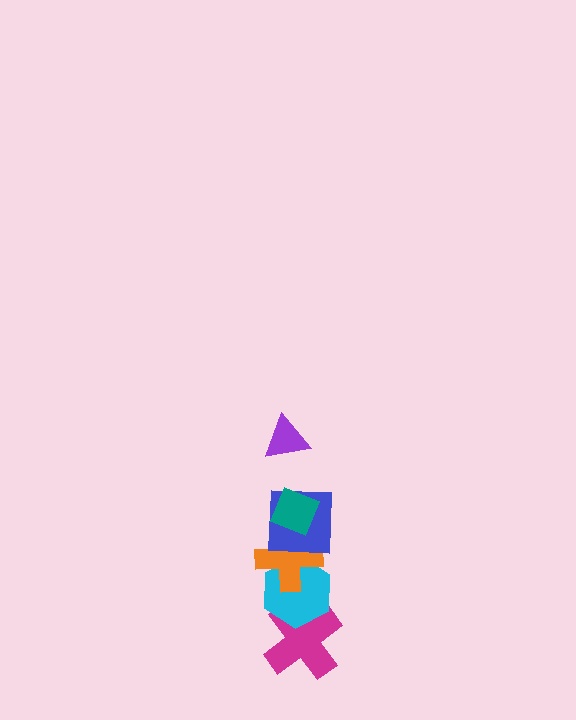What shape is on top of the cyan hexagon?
The orange cross is on top of the cyan hexagon.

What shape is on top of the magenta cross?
The cyan hexagon is on top of the magenta cross.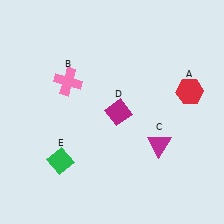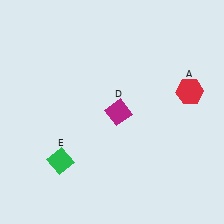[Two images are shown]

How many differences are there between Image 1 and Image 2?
There are 2 differences between the two images.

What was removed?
The pink cross (B), the magenta triangle (C) were removed in Image 2.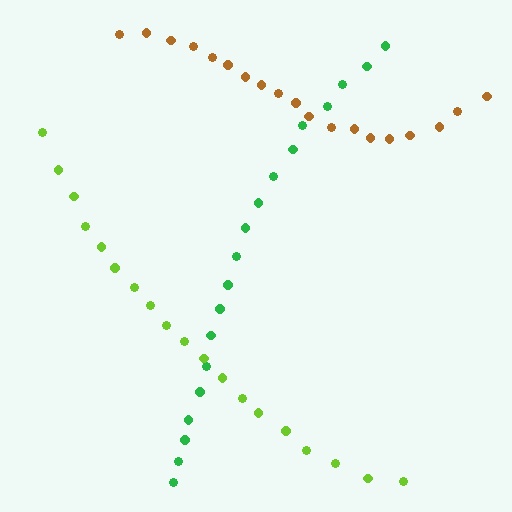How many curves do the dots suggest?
There are 3 distinct paths.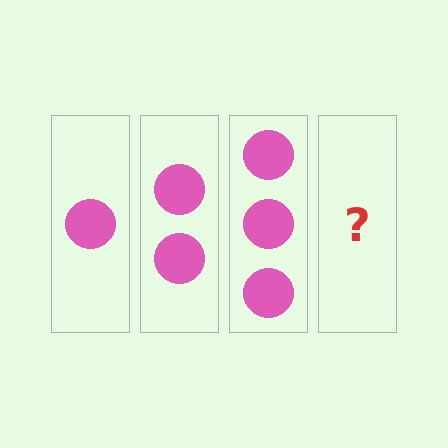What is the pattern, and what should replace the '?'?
The pattern is that each step adds one more circle. The '?' should be 4 circles.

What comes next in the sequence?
The next element should be 4 circles.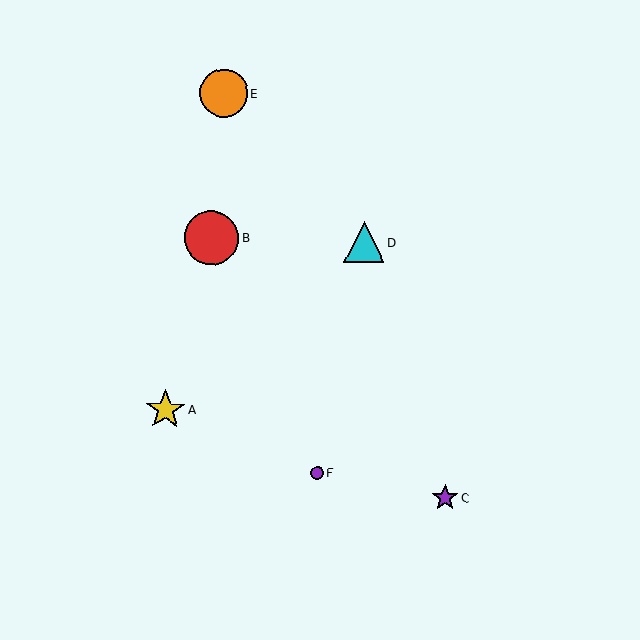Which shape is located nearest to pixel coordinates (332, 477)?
The purple circle (labeled F) at (317, 473) is nearest to that location.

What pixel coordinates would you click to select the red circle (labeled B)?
Click at (212, 238) to select the red circle B.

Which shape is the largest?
The red circle (labeled B) is the largest.